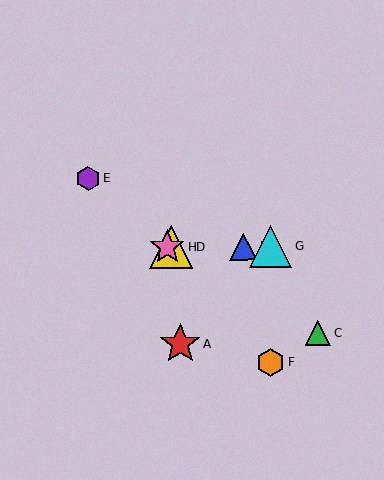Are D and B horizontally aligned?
Yes, both are at y≈247.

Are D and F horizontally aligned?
No, D is at y≈247 and F is at y≈363.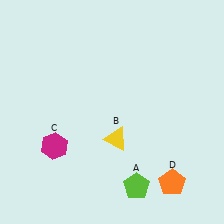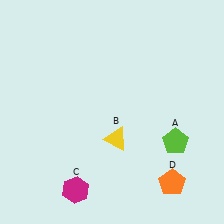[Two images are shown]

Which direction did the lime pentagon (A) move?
The lime pentagon (A) moved up.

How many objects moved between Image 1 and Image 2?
2 objects moved between the two images.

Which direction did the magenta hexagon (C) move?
The magenta hexagon (C) moved down.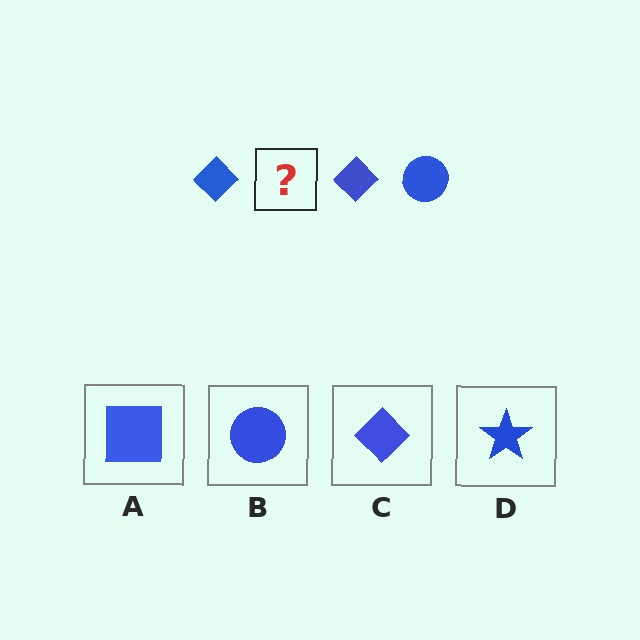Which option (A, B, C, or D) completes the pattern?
B.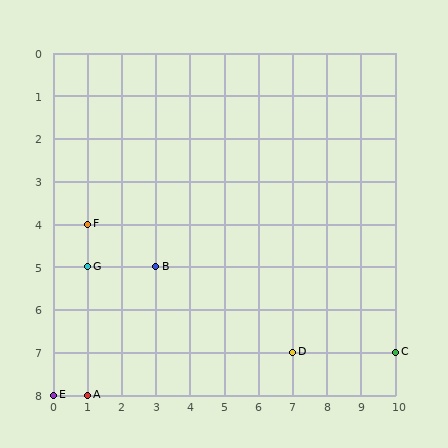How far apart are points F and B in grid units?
Points F and B are 2 columns and 1 row apart (about 2.2 grid units diagonally).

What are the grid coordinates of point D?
Point D is at grid coordinates (7, 7).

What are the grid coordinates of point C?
Point C is at grid coordinates (10, 7).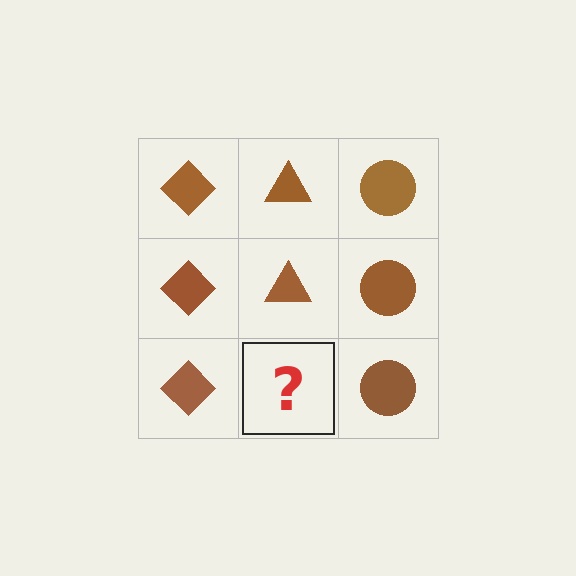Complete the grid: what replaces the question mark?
The question mark should be replaced with a brown triangle.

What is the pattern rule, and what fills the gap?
The rule is that each column has a consistent shape. The gap should be filled with a brown triangle.